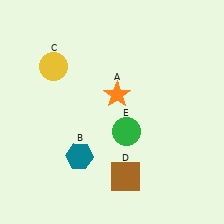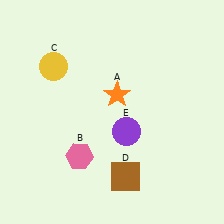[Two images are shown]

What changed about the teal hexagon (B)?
In Image 1, B is teal. In Image 2, it changed to pink.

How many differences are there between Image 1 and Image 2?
There are 2 differences between the two images.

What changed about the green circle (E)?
In Image 1, E is green. In Image 2, it changed to purple.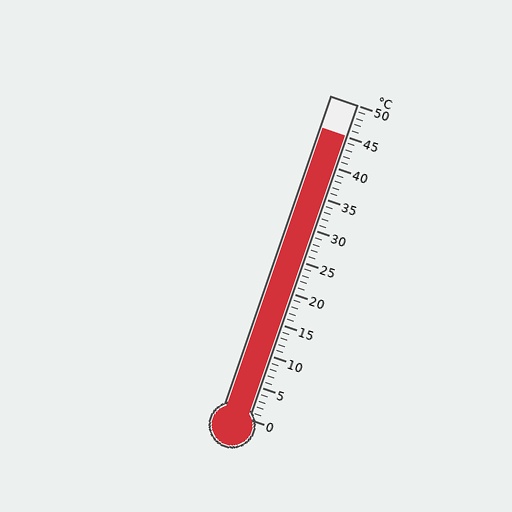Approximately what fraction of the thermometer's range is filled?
The thermometer is filled to approximately 90% of its range.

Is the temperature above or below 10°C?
The temperature is above 10°C.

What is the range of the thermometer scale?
The thermometer scale ranges from 0°C to 50°C.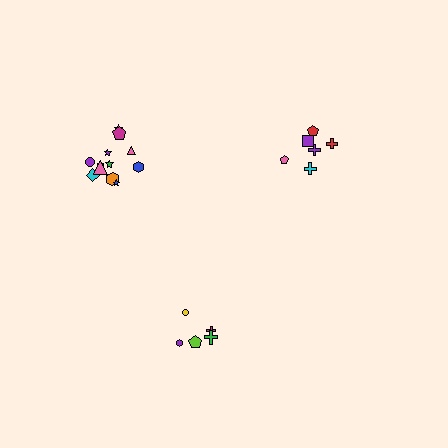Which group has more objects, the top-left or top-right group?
The top-left group.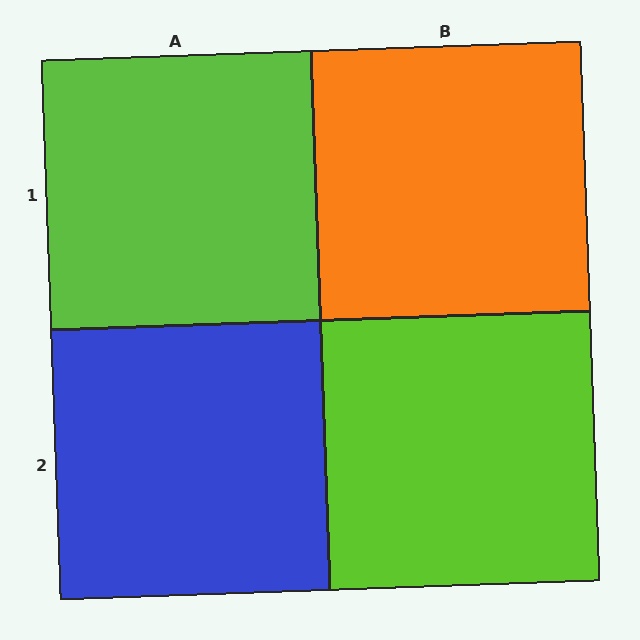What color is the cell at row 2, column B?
Lime.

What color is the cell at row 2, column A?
Blue.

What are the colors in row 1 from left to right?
Lime, orange.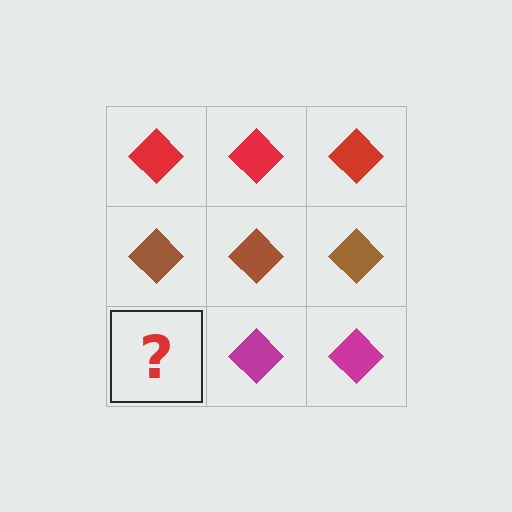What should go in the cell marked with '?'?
The missing cell should contain a magenta diamond.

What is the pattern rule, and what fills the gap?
The rule is that each row has a consistent color. The gap should be filled with a magenta diamond.